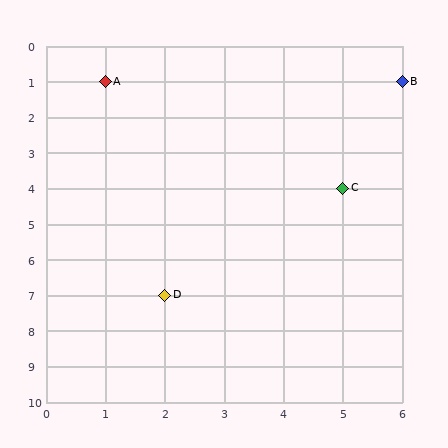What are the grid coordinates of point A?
Point A is at grid coordinates (1, 1).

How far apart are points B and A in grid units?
Points B and A are 5 columns apart.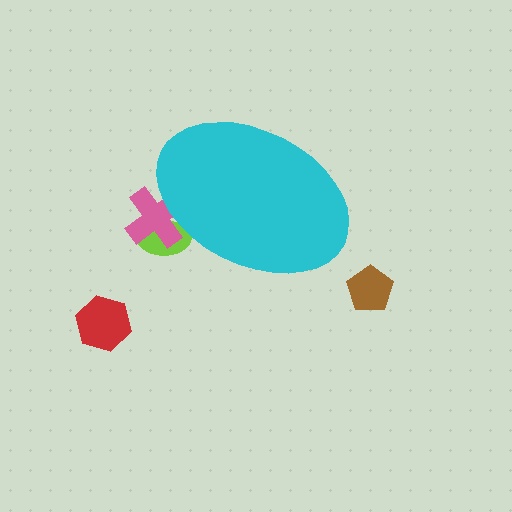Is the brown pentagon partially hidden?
No, the brown pentagon is fully visible.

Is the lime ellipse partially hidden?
Yes, the lime ellipse is partially hidden behind the cyan ellipse.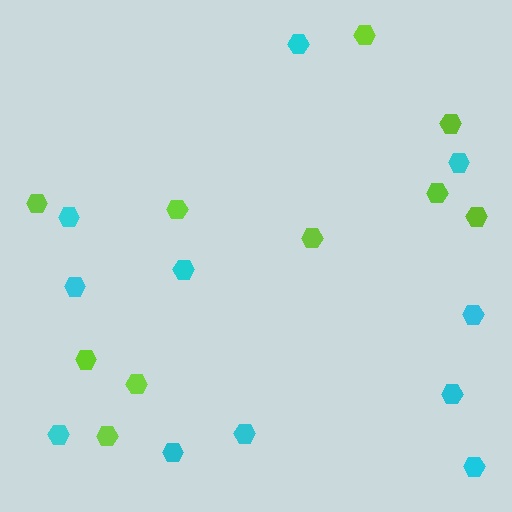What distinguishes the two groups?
There are 2 groups: one group of lime hexagons (10) and one group of cyan hexagons (11).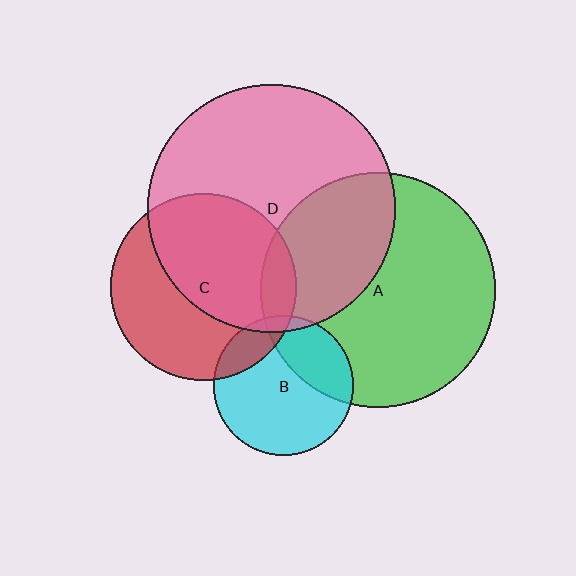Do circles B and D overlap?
Yes.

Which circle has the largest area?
Circle D (pink).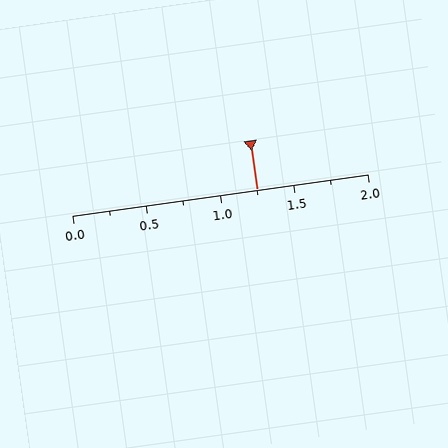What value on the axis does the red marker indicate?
The marker indicates approximately 1.25.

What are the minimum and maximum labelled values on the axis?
The axis runs from 0.0 to 2.0.